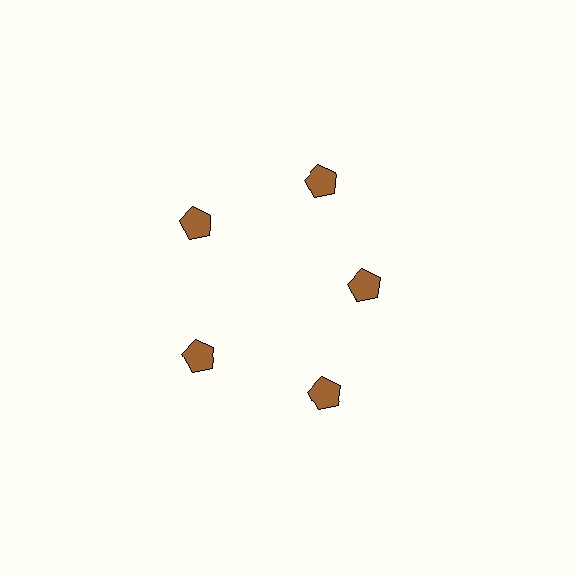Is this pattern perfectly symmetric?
No. The 5 brown pentagons are arranged in a ring, but one element near the 3 o'clock position is pulled inward toward the center, breaking the 5-fold rotational symmetry.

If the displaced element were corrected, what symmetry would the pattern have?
It would have 5-fold rotational symmetry — the pattern would map onto itself every 72 degrees.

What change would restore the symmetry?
The symmetry would be restored by moving it outward, back onto the ring so that all 5 pentagons sit at equal angles and equal distance from the center.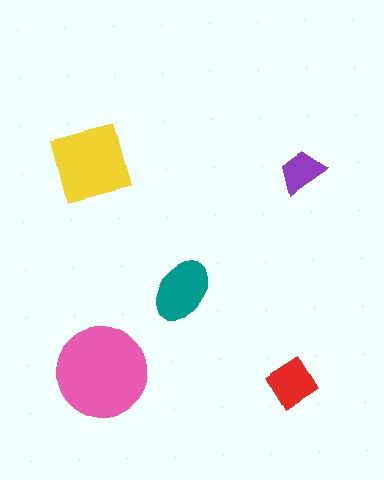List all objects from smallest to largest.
The purple trapezoid, the red diamond, the teal ellipse, the yellow square, the pink circle.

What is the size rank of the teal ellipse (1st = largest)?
3rd.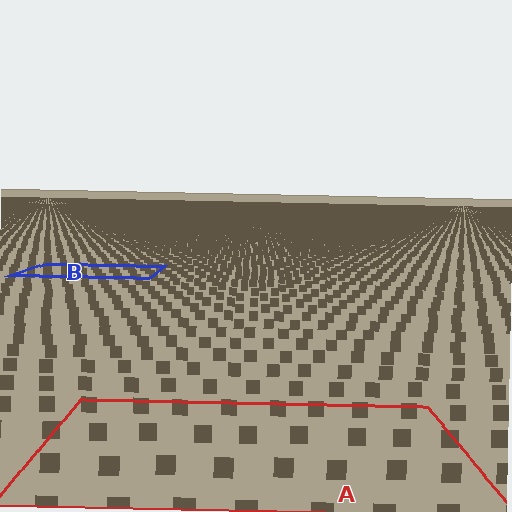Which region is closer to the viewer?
Region A is closer. The texture elements there are larger and more spread out.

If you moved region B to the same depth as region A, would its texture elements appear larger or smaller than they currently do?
They would appear larger. At a closer depth, the same texture elements are projected at a bigger on-screen size.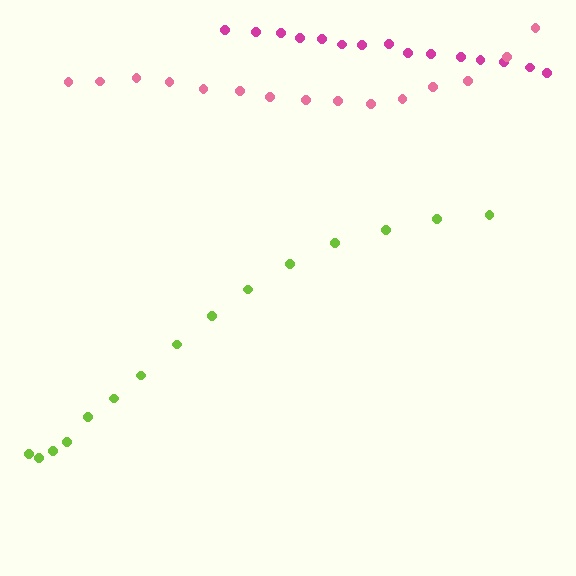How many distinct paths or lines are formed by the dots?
There are 3 distinct paths.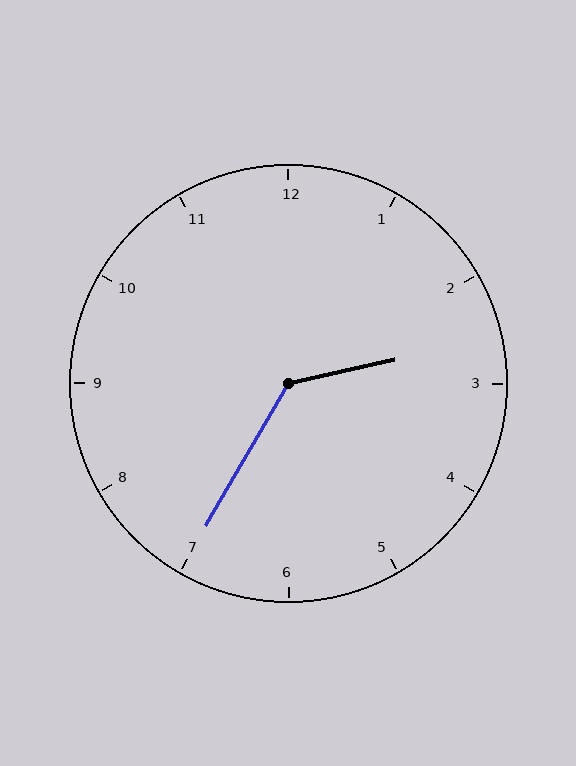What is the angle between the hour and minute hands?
Approximately 132 degrees.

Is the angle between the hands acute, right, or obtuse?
It is obtuse.